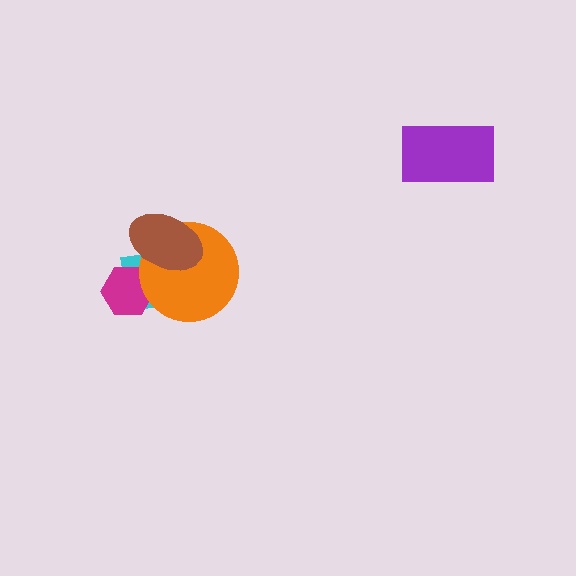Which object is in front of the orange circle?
The brown ellipse is in front of the orange circle.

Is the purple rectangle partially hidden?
No, no other shape covers it.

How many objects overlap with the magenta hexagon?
2 objects overlap with the magenta hexagon.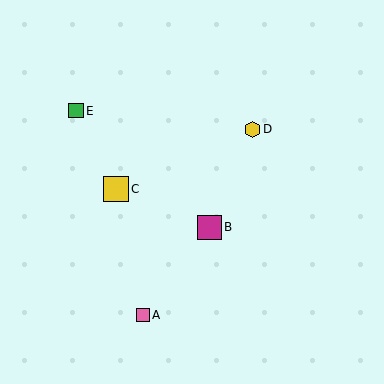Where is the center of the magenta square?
The center of the magenta square is at (209, 227).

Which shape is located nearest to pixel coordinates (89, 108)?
The green square (labeled E) at (76, 111) is nearest to that location.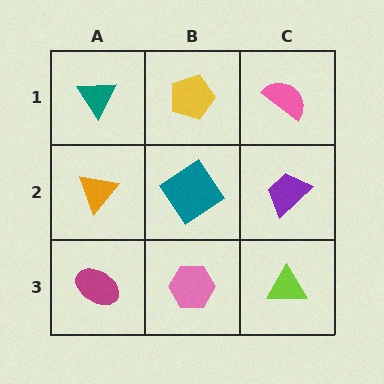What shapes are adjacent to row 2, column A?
A teal triangle (row 1, column A), a magenta ellipse (row 3, column A), a teal diamond (row 2, column B).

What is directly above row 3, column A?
An orange triangle.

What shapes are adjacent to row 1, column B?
A teal diamond (row 2, column B), a teal triangle (row 1, column A), a pink semicircle (row 1, column C).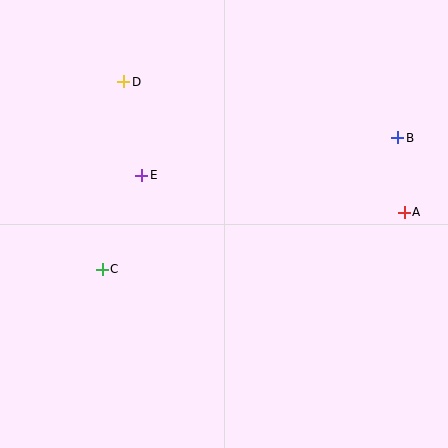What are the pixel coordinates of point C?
Point C is at (102, 269).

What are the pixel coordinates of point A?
Point A is at (404, 212).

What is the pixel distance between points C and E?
The distance between C and E is 102 pixels.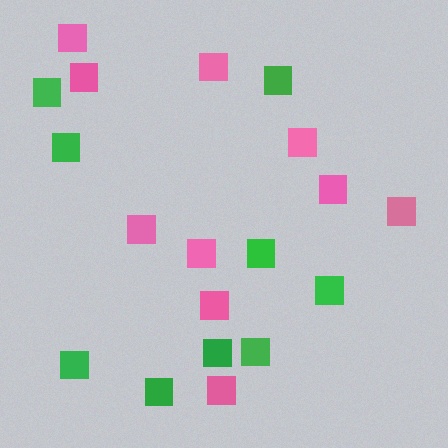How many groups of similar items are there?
There are 2 groups: one group of green squares (9) and one group of pink squares (10).